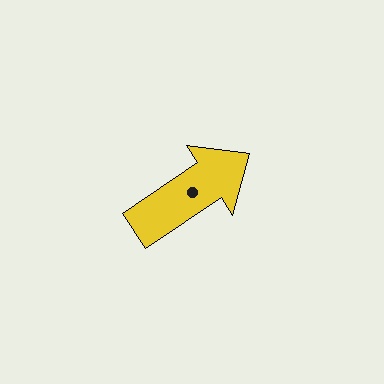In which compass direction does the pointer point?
Northeast.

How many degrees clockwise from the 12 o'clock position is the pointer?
Approximately 56 degrees.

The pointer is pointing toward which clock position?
Roughly 2 o'clock.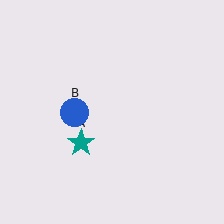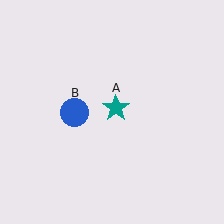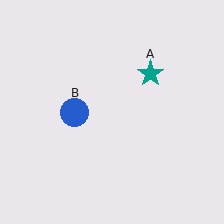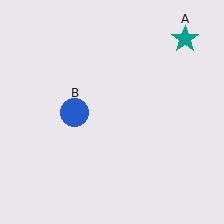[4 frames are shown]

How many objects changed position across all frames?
1 object changed position: teal star (object A).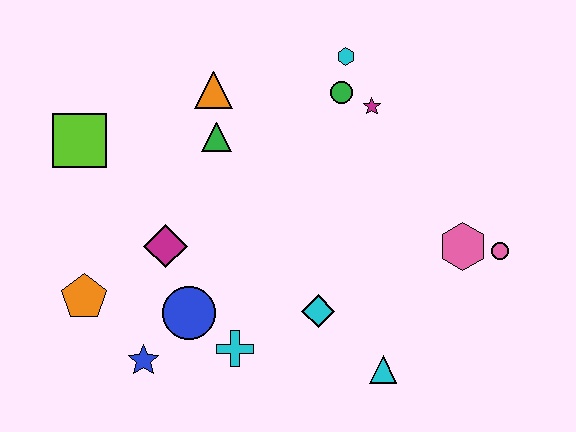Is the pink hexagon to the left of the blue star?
No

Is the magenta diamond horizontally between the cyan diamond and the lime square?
Yes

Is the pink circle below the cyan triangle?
No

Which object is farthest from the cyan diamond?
The lime square is farthest from the cyan diamond.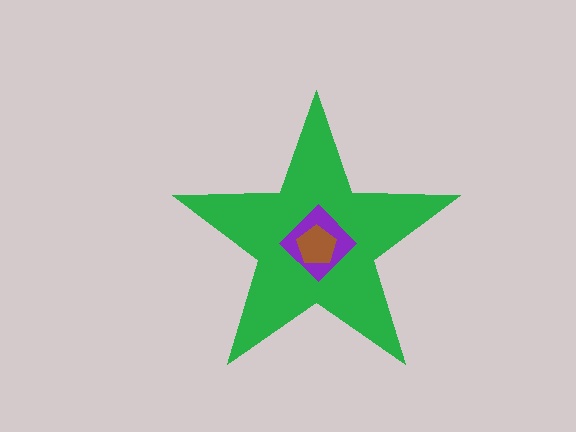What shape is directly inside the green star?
The purple diamond.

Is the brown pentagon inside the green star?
Yes.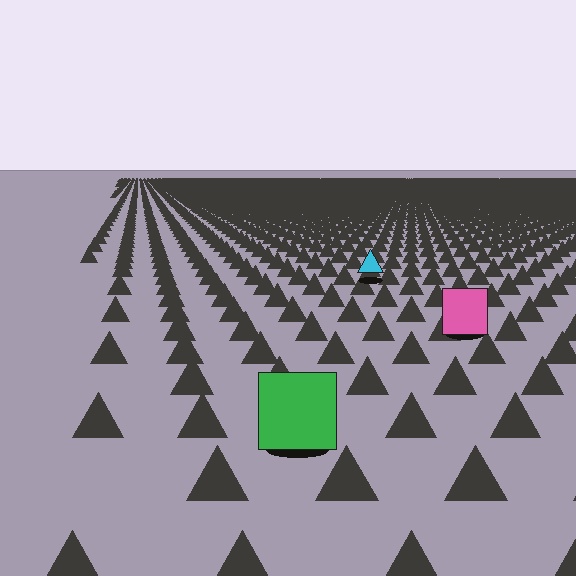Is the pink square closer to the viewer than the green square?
No. The green square is closer — you can tell from the texture gradient: the ground texture is coarser near it.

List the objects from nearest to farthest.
From nearest to farthest: the green square, the pink square, the cyan triangle.